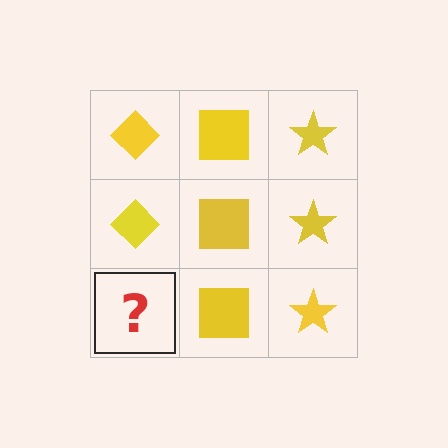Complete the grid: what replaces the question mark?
The question mark should be replaced with a yellow diamond.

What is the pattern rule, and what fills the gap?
The rule is that each column has a consistent shape. The gap should be filled with a yellow diamond.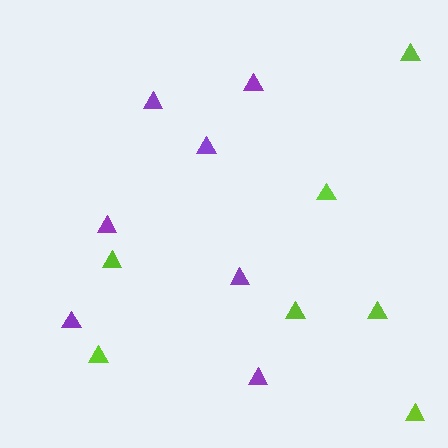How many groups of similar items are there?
There are 2 groups: one group of lime triangles (7) and one group of purple triangles (7).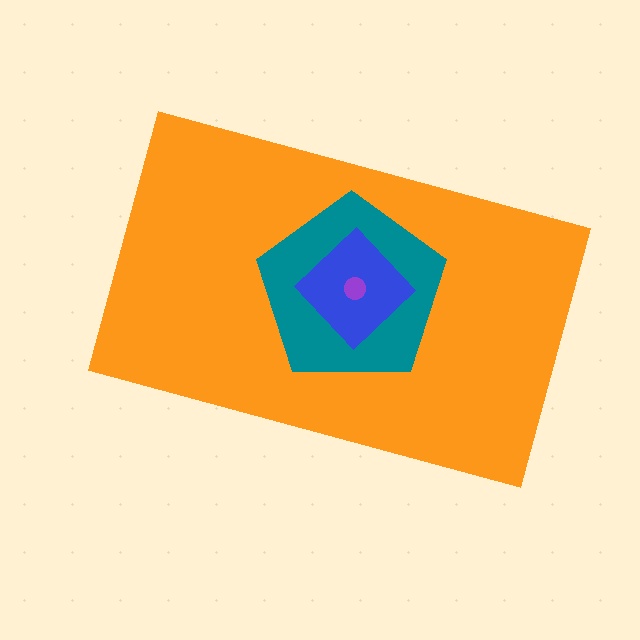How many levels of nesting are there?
4.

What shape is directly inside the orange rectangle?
The teal pentagon.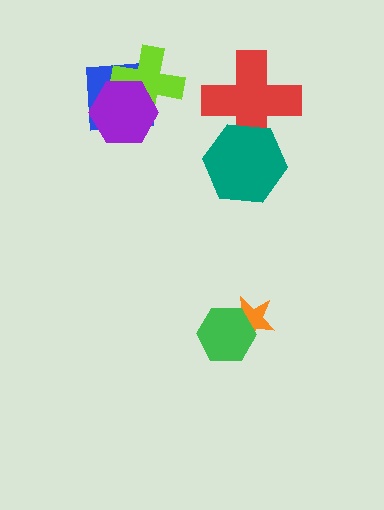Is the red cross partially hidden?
Yes, it is partially covered by another shape.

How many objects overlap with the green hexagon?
1 object overlaps with the green hexagon.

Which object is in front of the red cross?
The teal hexagon is in front of the red cross.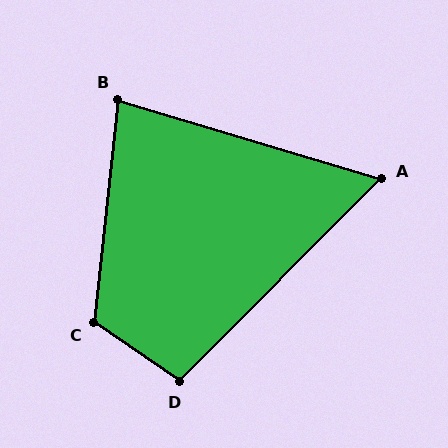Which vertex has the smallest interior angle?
A, at approximately 62 degrees.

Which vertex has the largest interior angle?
C, at approximately 118 degrees.